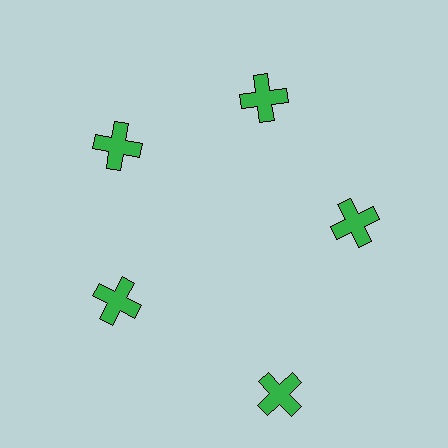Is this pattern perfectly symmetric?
No. The 5 green crosses are arranged in a ring, but one element near the 5 o'clock position is pushed outward from the center, breaking the 5-fold rotational symmetry.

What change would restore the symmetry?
The symmetry would be restored by moving it inward, back onto the ring so that all 5 crosses sit at equal angles and equal distance from the center.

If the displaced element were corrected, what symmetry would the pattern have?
It would have 5-fold rotational symmetry — the pattern would map onto itself every 72 degrees.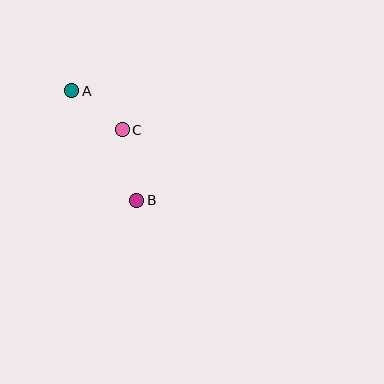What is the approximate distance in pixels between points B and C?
The distance between B and C is approximately 72 pixels.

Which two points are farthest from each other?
Points A and B are farthest from each other.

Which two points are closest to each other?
Points A and C are closest to each other.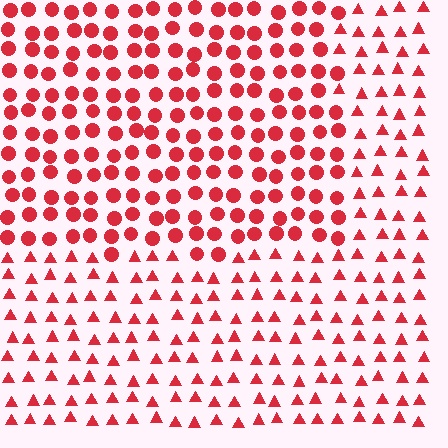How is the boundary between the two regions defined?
The boundary is defined by a change in element shape: circles inside vs. triangles outside. All elements share the same color and spacing.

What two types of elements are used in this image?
The image uses circles inside the rectangle region and triangles outside it.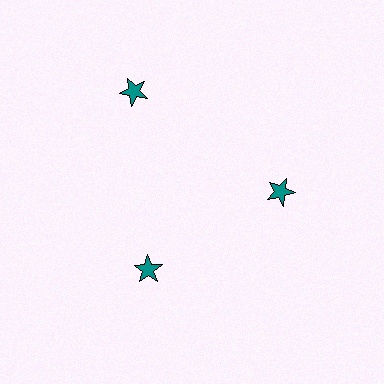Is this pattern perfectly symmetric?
No. The 3 teal stars are arranged in a ring, but one element near the 11 o'clock position is pushed outward from the center, breaking the 3-fold rotational symmetry.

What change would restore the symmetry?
The symmetry would be restored by moving it inward, back onto the ring so that all 3 stars sit at equal angles and equal distance from the center.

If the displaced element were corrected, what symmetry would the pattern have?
It would have 3-fold rotational symmetry — the pattern would map onto itself every 120 degrees.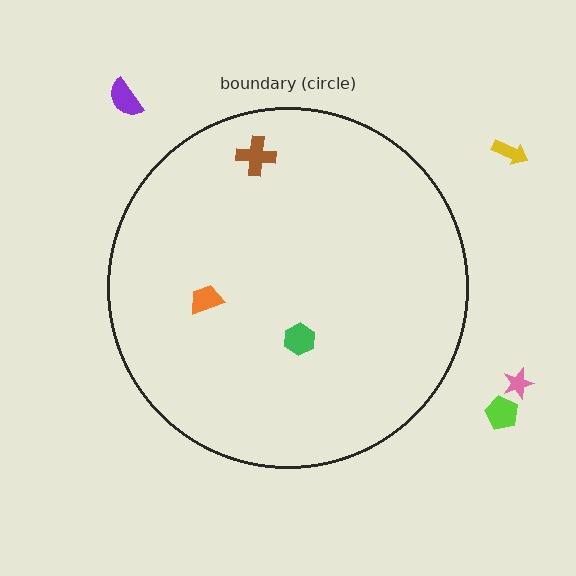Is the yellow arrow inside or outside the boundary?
Outside.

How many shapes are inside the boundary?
3 inside, 4 outside.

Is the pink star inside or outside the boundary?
Outside.